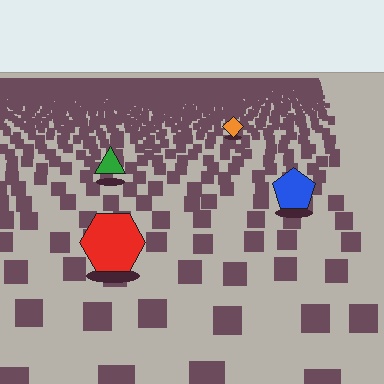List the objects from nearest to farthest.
From nearest to farthest: the red hexagon, the blue pentagon, the green triangle, the orange diamond.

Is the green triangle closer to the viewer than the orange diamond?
Yes. The green triangle is closer — you can tell from the texture gradient: the ground texture is coarser near it.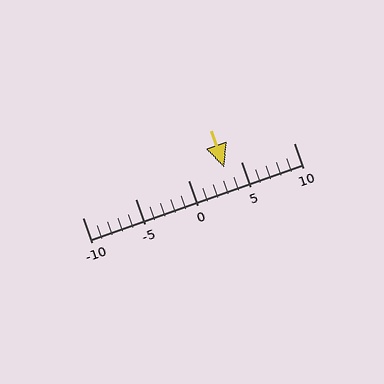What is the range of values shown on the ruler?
The ruler shows values from -10 to 10.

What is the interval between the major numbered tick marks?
The major tick marks are spaced 5 units apart.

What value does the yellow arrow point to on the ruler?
The yellow arrow points to approximately 3.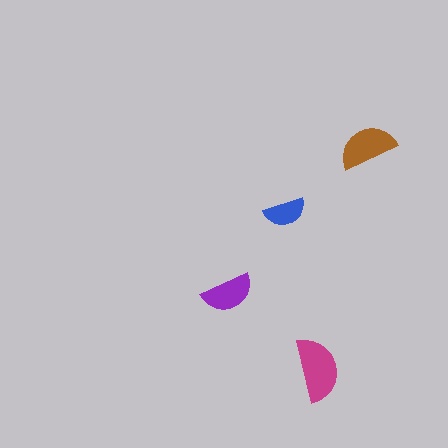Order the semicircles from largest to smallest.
the magenta one, the brown one, the purple one, the blue one.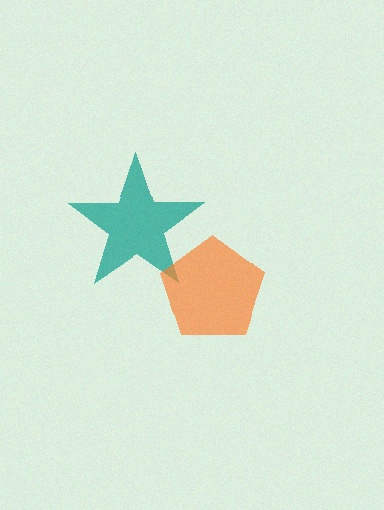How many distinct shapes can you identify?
There are 2 distinct shapes: a teal star, an orange pentagon.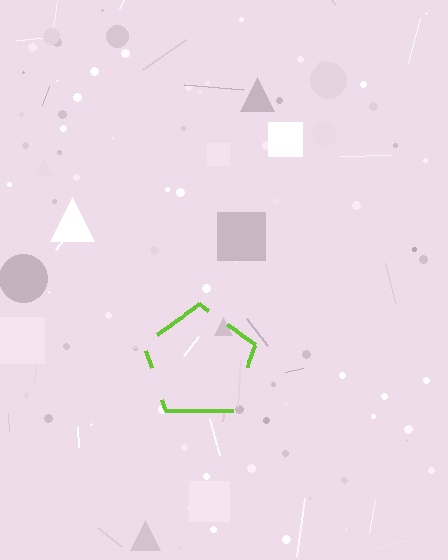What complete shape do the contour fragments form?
The contour fragments form a pentagon.